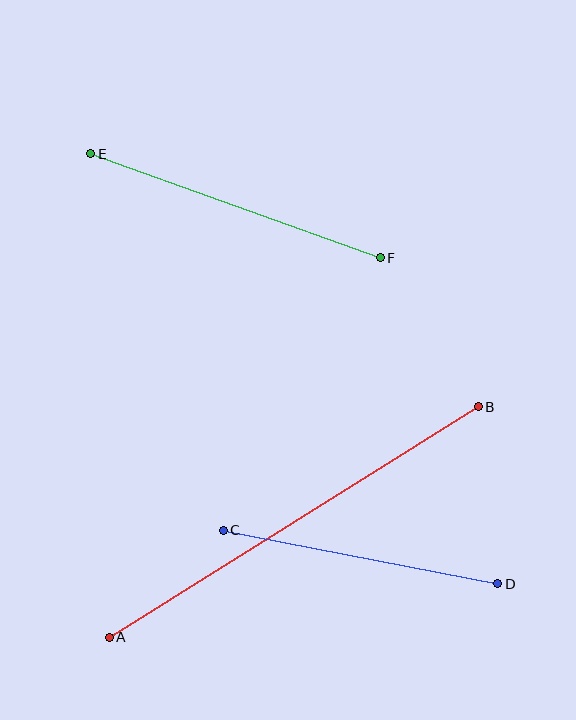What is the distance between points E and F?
The distance is approximately 307 pixels.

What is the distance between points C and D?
The distance is approximately 280 pixels.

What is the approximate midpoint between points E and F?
The midpoint is at approximately (235, 206) pixels.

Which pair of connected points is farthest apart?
Points A and B are farthest apart.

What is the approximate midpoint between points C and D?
The midpoint is at approximately (360, 557) pixels.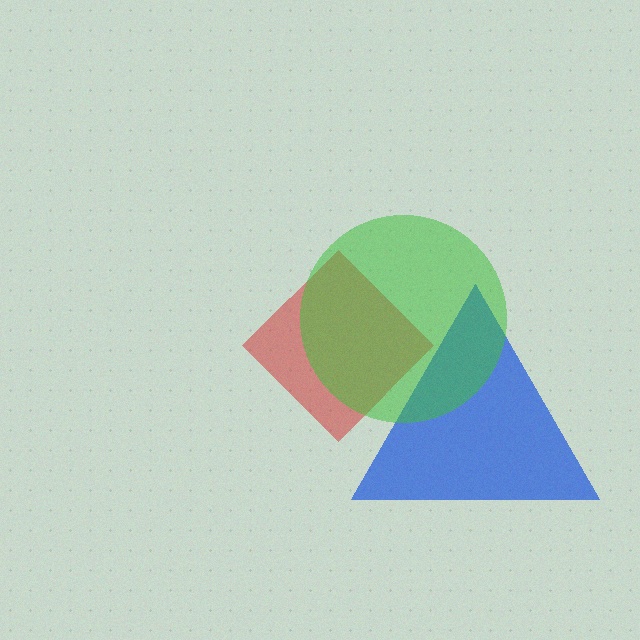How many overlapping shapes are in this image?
There are 3 overlapping shapes in the image.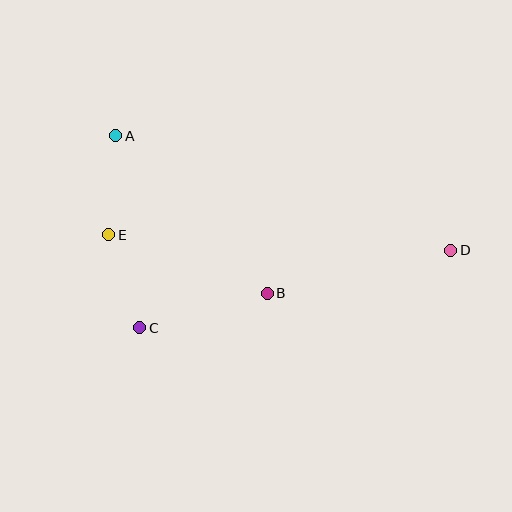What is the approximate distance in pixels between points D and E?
The distance between D and E is approximately 343 pixels.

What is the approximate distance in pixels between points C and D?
The distance between C and D is approximately 321 pixels.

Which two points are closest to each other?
Points C and E are closest to each other.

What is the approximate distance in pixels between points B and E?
The distance between B and E is approximately 169 pixels.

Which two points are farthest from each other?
Points A and D are farthest from each other.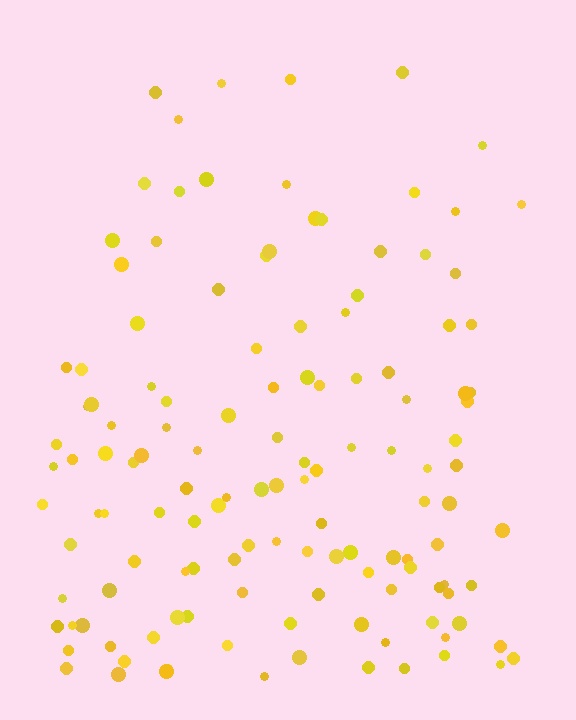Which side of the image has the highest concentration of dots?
The bottom.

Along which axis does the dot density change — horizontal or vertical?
Vertical.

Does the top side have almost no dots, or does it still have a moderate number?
Still a moderate number, just noticeably fewer than the bottom.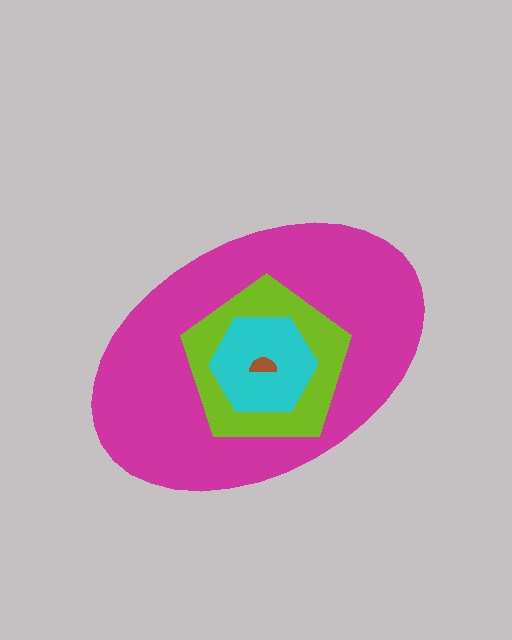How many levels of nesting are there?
4.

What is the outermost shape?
The magenta ellipse.